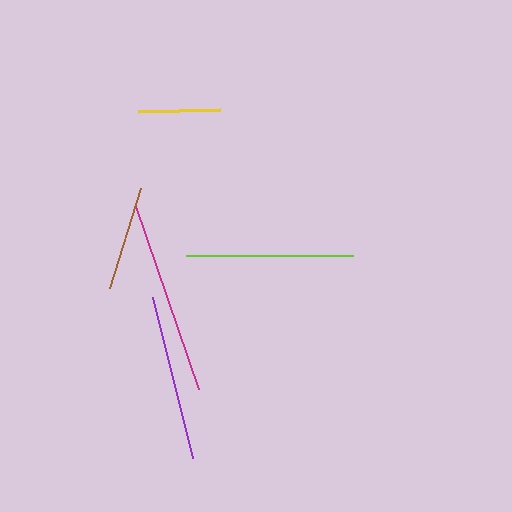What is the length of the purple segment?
The purple segment is approximately 166 pixels long.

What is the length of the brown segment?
The brown segment is approximately 105 pixels long.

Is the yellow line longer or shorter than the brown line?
The brown line is longer than the yellow line.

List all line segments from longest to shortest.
From longest to shortest: magenta, lime, purple, brown, yellow.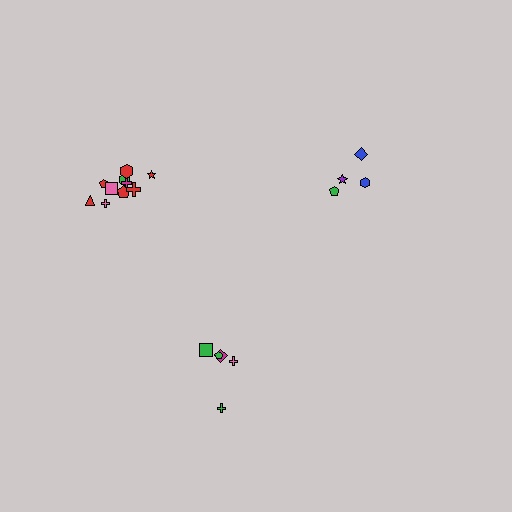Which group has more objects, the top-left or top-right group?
The top-left group.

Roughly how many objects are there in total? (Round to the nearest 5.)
Roughly 20 objects in total.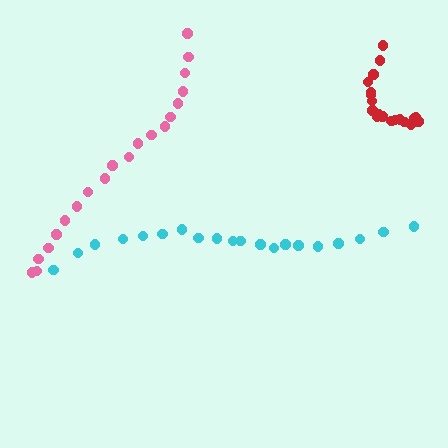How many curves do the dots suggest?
There are 3 distinct paths.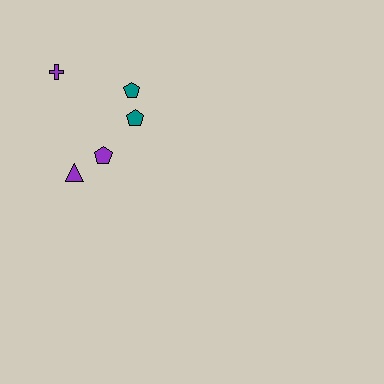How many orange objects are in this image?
There are no orange objects.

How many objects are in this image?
There are 5 objects.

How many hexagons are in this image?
There are no hexagons.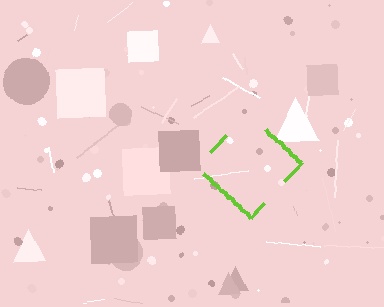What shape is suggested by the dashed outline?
The dashed outline suggests a diamond.